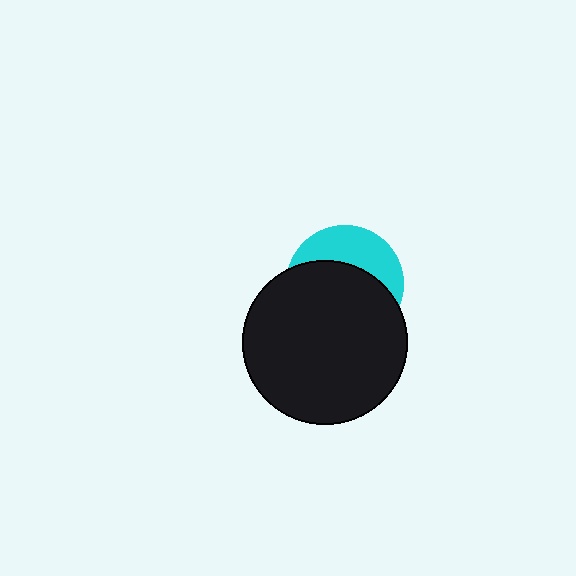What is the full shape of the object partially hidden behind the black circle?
The partially hidden object is a cyan circle.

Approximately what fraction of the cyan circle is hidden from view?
Roughly 64% of the cyan circle is hidden behind the black circle.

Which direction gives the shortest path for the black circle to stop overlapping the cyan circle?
Moving down gives the shortest separation.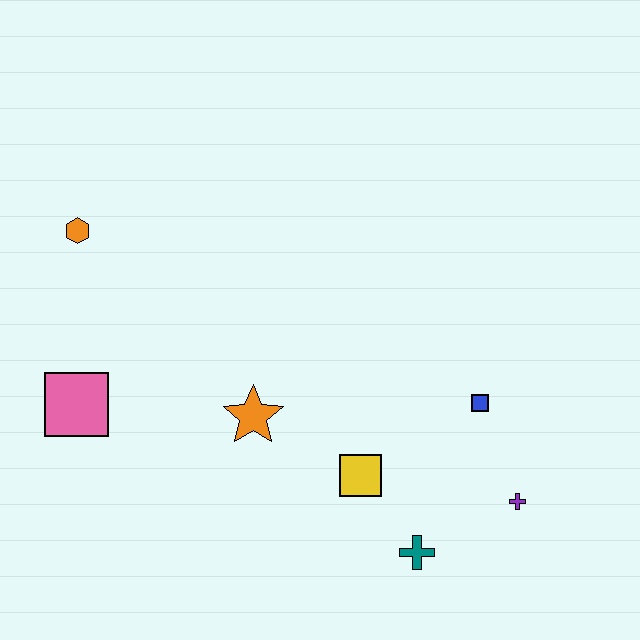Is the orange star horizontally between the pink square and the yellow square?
Yes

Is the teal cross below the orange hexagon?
Yes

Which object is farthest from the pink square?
The purple cross is farthest from the pink square.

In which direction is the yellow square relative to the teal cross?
The yellow square is above the teal cross.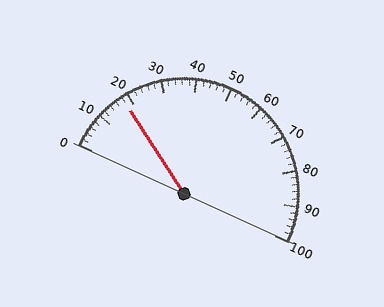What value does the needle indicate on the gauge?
The needle indicates approximately 18.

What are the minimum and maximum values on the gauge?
The gauge ranges from 0 to 100.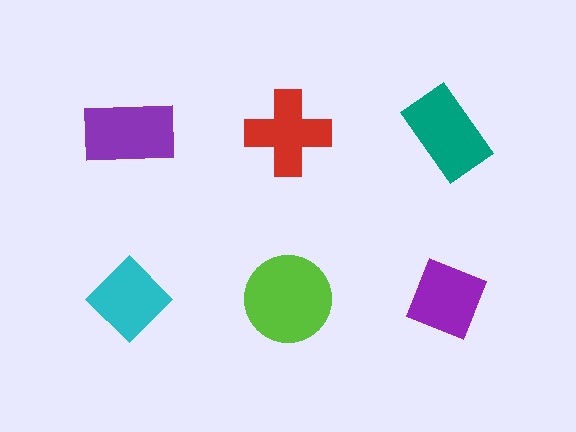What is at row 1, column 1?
A purple rectangle.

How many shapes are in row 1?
3 shapes.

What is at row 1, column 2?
A red cross.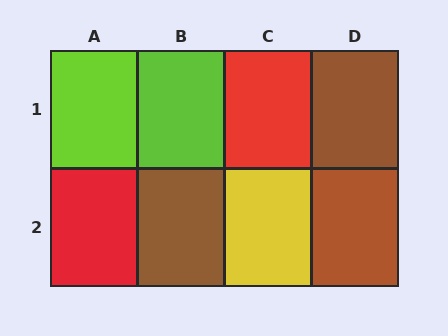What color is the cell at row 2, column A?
Red.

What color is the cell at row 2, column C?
Yellow.